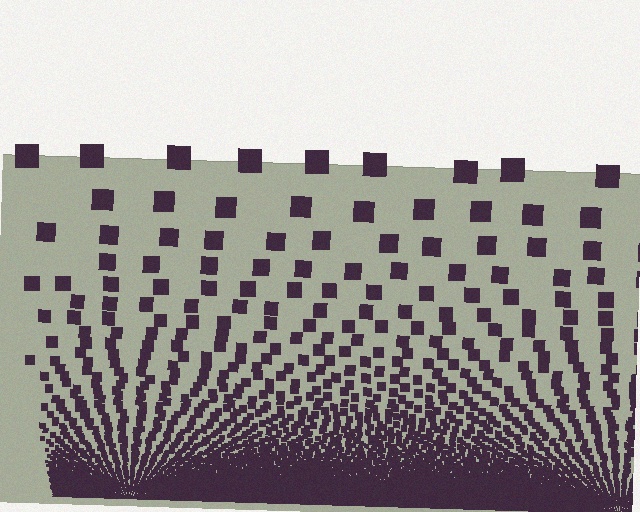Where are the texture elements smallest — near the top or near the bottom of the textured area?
Near the bottom.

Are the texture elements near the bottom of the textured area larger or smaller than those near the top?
Smaller. The gradient is inverted — elements near the bottom are smaller and denser.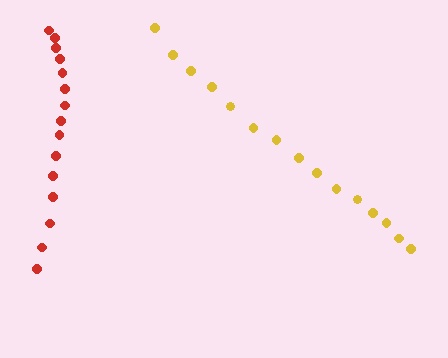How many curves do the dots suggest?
There are 2 distinct paths.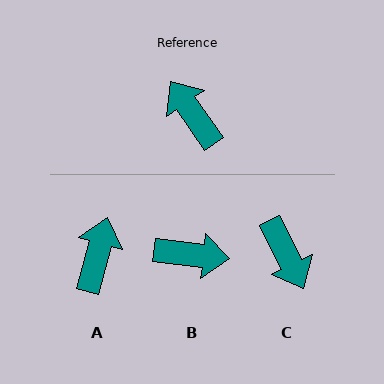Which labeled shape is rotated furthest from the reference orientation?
C, about 172 degrees away.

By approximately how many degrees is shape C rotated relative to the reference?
Approximately 172 degrees counter-clockwise.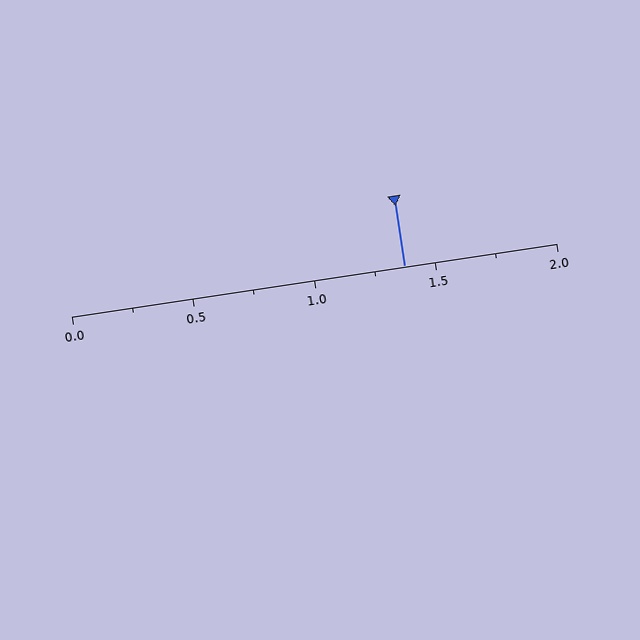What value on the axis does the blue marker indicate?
The marker indicates approximately 1.38.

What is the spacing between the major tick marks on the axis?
The major ticks are spaced 0.5 apart.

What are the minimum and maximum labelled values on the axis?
The axis runs from 0.0 to 2.0.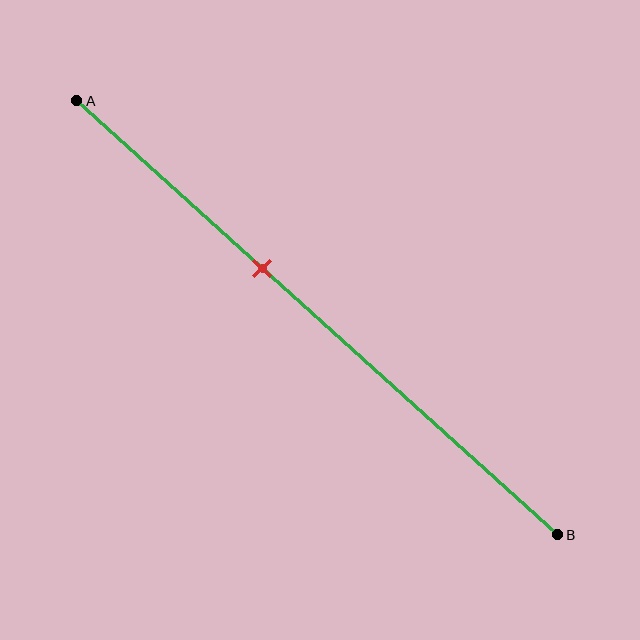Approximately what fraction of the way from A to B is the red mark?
The red mark is approximately 40% of the way from A to B.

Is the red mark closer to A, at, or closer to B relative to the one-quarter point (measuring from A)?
The red mark is closer to point B than the one-quarter point of segment AB.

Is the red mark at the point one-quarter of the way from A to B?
No, the mark is at about 40% from A, not at the 25% one-quarter point.